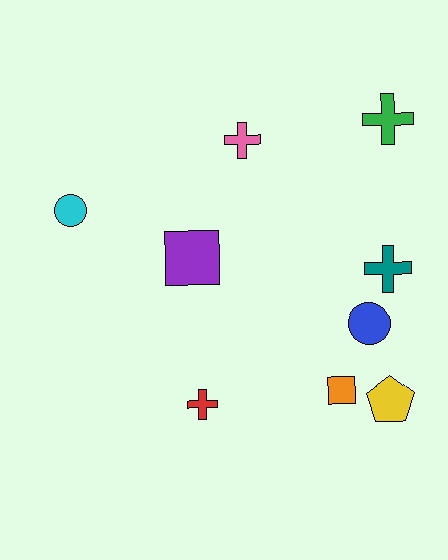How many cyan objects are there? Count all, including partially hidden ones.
There is 1 cyan object.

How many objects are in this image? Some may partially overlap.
There are 9 objects.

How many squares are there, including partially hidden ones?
There are 2 squares.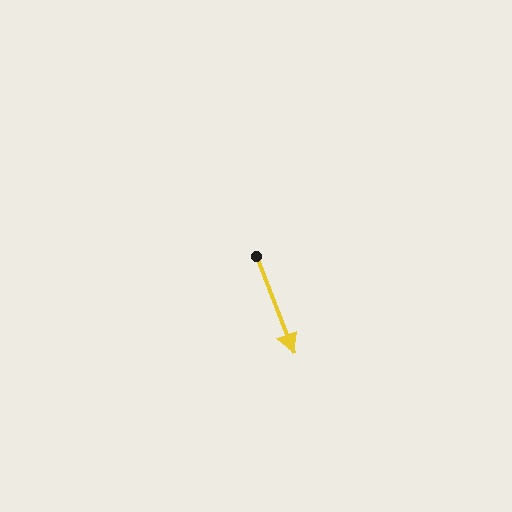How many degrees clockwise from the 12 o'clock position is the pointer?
Approximately 159 degrees.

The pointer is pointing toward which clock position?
Roughly 5 o'clock.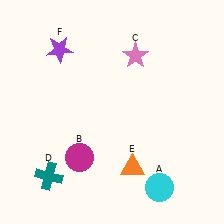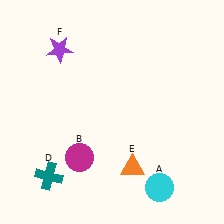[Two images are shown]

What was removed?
The pink star (C) was removed in Image 2.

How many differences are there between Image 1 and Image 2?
There is 1 difference between the two images.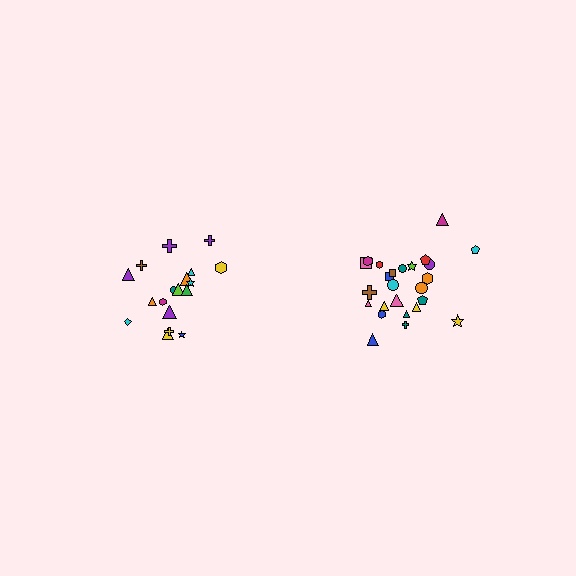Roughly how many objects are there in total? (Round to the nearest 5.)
Roughly 45 objects in total.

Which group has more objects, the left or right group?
The right group.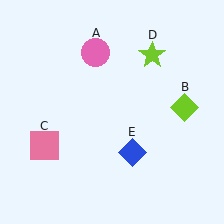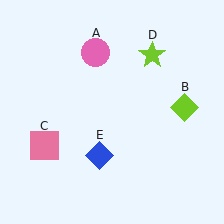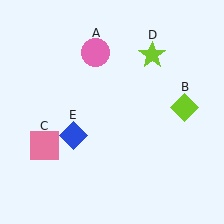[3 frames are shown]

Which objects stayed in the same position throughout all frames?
Pink circle (object A) and lime diamond (object B) and pink square (object C) and lime star (object D) remained stationary.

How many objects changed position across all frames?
1 object changed position: blue diamond (object E).